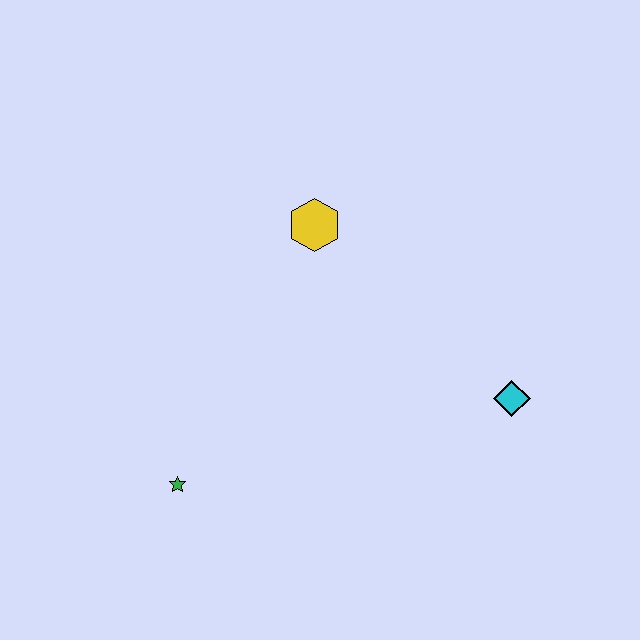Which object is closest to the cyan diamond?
The yellow hexagon is closest to the cyan diamond.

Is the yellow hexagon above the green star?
Yes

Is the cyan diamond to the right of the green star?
Yes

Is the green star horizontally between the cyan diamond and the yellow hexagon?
No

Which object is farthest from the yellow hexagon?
The green star is farthest from the yellow hexagon.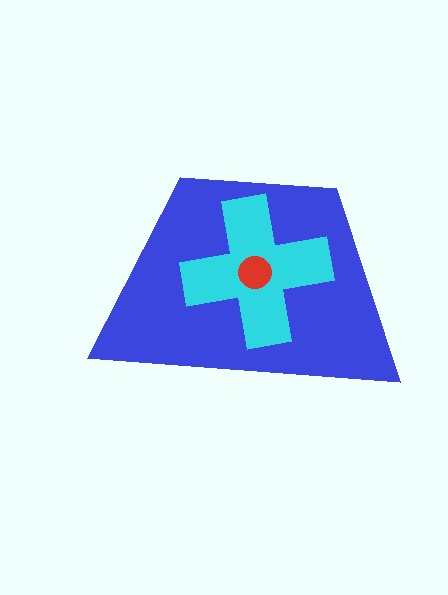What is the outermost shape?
The blue trapezoid.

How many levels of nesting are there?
3.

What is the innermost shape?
The red circle.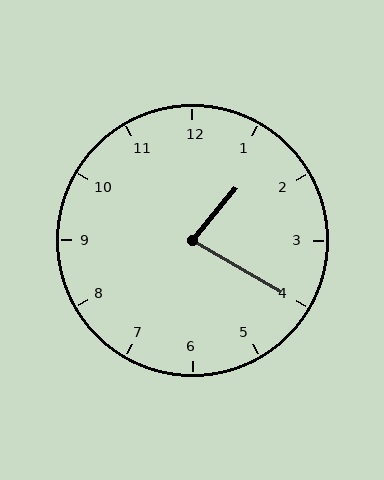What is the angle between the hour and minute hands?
Approximately 80 degrees.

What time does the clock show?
1:20.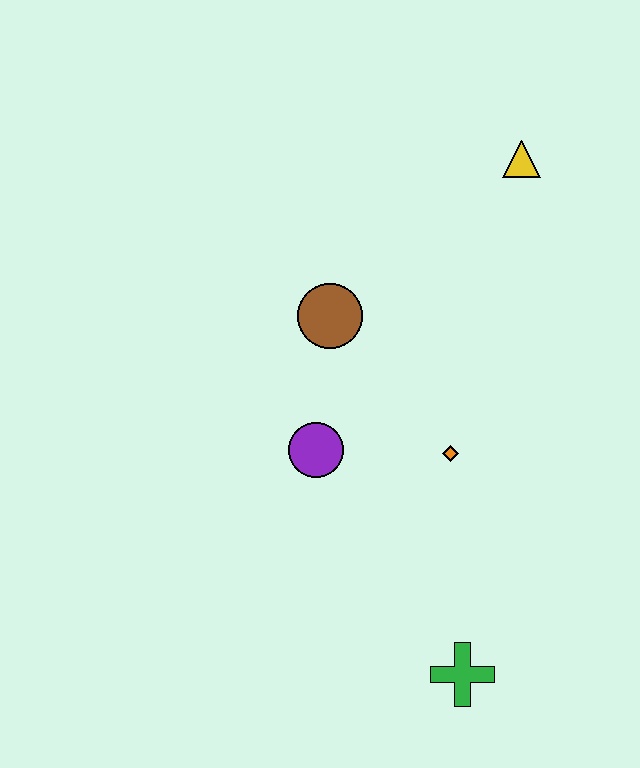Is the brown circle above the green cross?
Yes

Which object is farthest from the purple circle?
The yellow triangle is farthest from the purple circle.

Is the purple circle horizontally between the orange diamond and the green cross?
No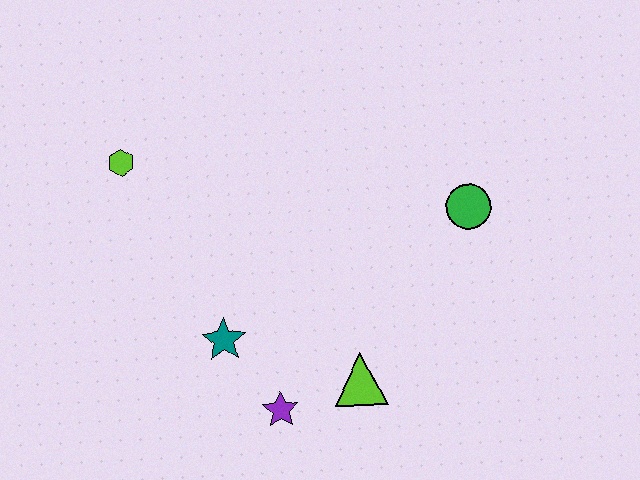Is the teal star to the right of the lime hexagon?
Yes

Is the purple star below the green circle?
Yes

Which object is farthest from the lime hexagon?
The green circle is farthest from the lime hexagon.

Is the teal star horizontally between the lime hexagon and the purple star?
Yes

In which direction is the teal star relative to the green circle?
The teal star is to the left of the green circle.